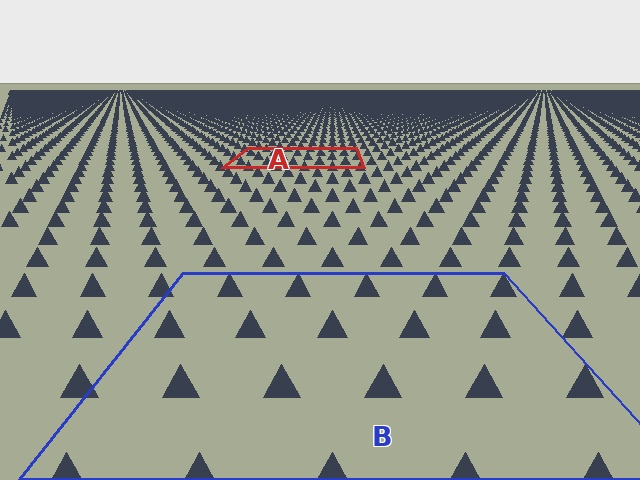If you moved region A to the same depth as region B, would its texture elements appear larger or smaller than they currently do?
They would appear larger. At a closer depth, the same texture elements are projected at a bigger on-screen size.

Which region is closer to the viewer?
Region B is closer. The texture elements there are larger and more spread out.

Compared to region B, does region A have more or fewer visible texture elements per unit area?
Region A has more texture elements per unit area — they are packed more densely because it is farther away.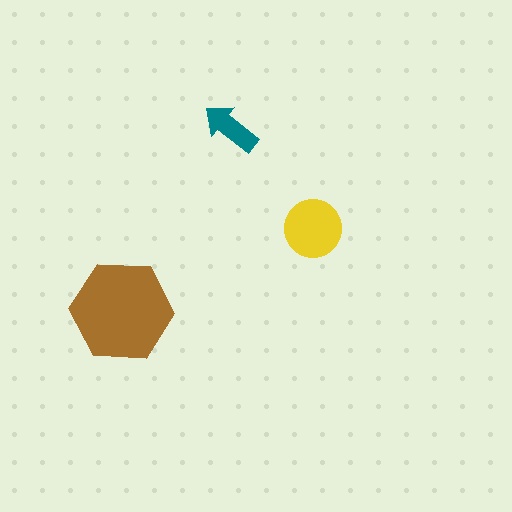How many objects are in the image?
There are 3 objects in the image.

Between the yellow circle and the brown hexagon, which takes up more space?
The brown hexagon.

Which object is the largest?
The brown hexagon.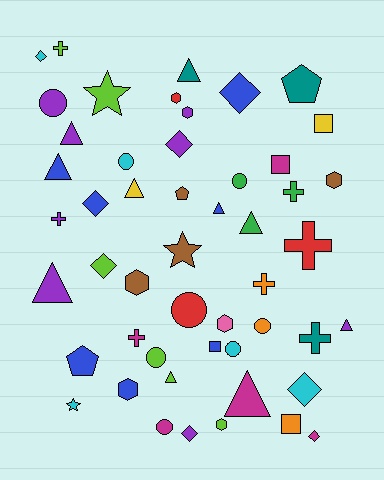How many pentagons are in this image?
There are 3 pentagons.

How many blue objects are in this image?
There are 7 blue objects.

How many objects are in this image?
There are 50 objects.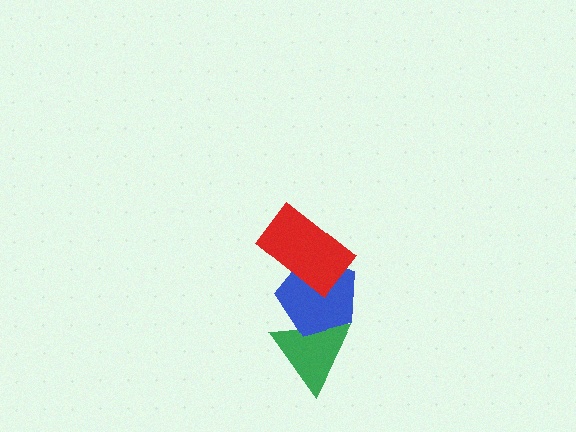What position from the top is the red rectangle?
The red rectangle is 1st from the top.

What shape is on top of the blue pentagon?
The red rectangle is on top of the blue pentagon.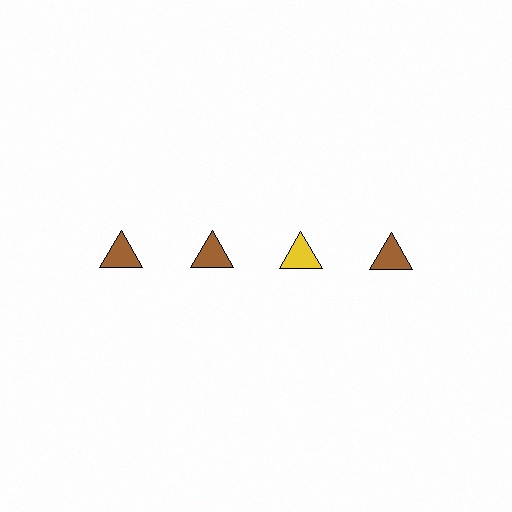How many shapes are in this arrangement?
There are 4 shapes arranged in a grid pattern.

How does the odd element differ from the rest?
It has a different color: yellow instead of brown.